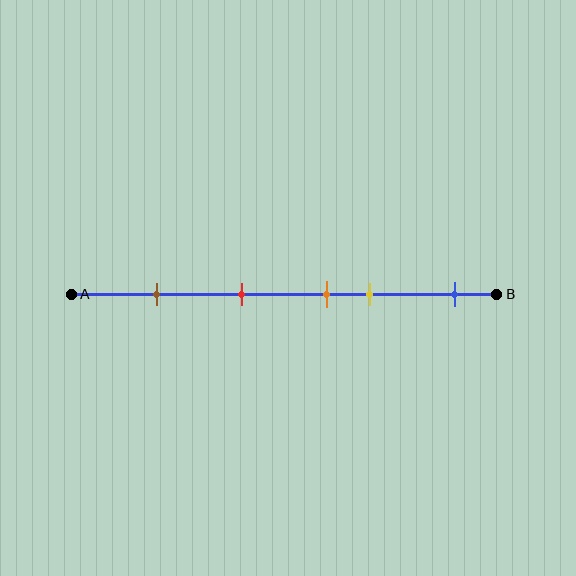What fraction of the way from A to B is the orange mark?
The orange mark is approximately 60% (0.6) of the way from A to B.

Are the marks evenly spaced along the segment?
No, the marks are not evenly spaced.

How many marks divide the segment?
There are 5 marks dividing the segment.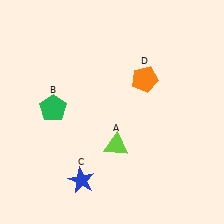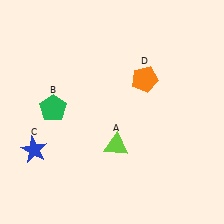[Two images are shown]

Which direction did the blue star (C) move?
The blue star (C) moved left.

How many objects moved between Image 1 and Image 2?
1 object moved between the two images.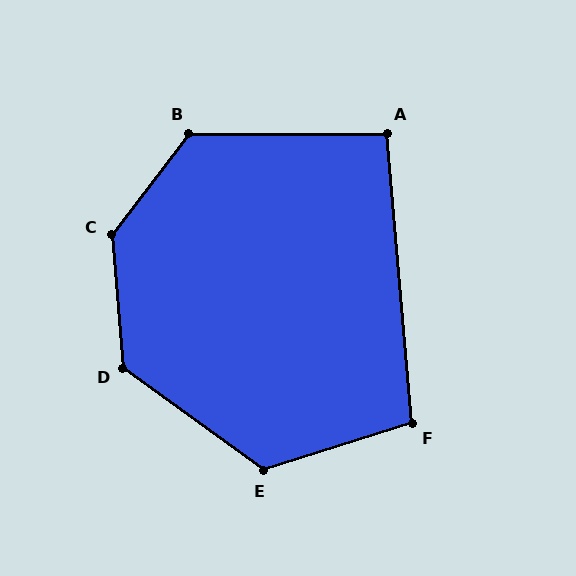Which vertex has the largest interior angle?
C, at approximately 138 degrees.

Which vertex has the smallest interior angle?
A, at approximately 95 degrees.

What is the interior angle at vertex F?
Approximately 103 degrees (obtuse).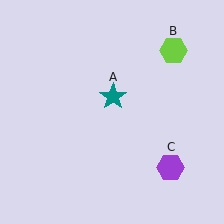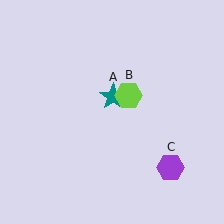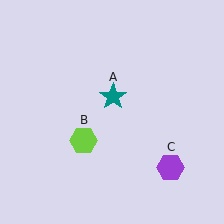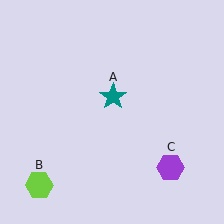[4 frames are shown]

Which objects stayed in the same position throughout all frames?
Teal star (object A) and purple hexagon (object C) remained stationary.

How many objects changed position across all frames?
1 object changed position: lime hexagon (object B).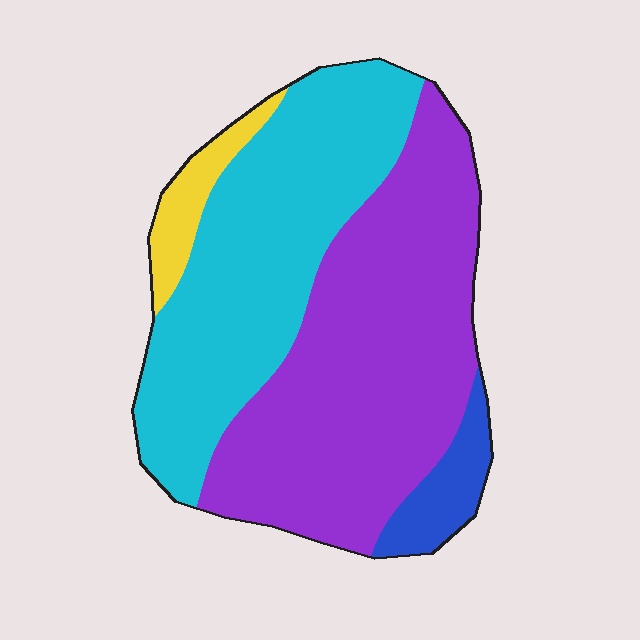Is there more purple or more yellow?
Purple.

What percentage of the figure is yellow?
Yellow covers roughly 5% of the figure.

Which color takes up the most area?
Purple, at roughly 50%.